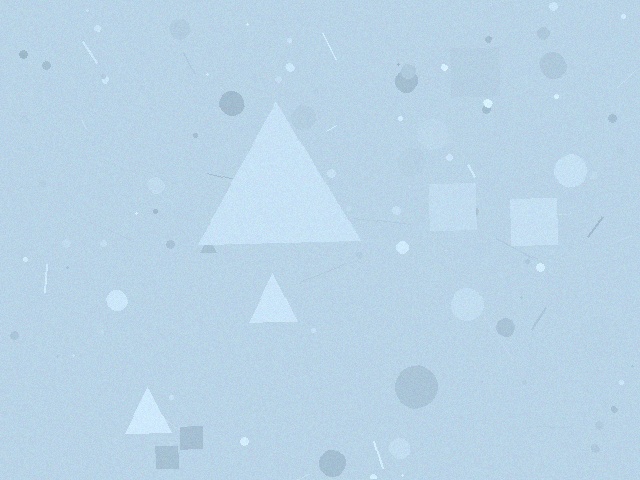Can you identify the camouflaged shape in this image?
The camouflaged shape is a triangle.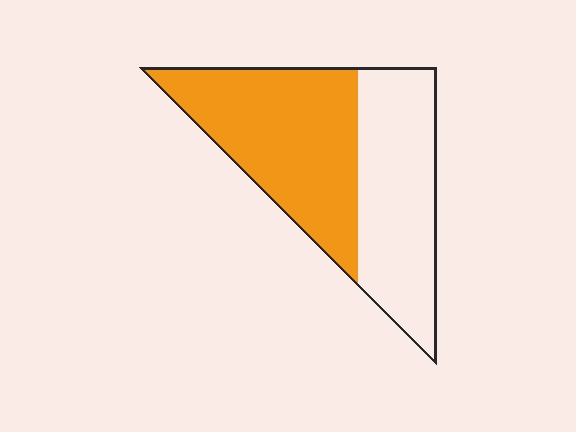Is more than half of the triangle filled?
Yes.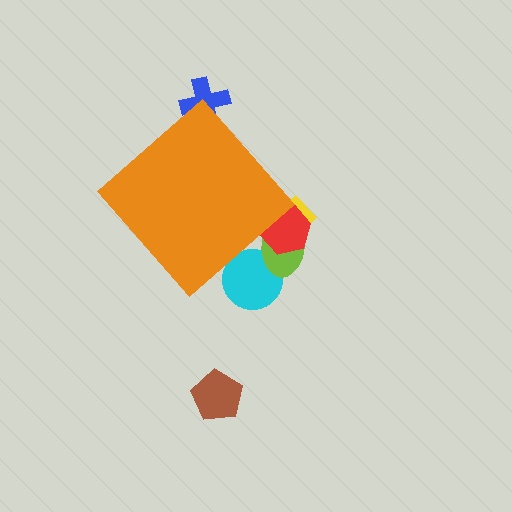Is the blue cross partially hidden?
Yes, the blue cross is partially hidden behind the orange diamond.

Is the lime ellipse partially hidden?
Yes, the lime ellipse is partially hidden behind the orange diamond.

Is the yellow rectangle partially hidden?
Yes, the yellow rectangle is partially hidden behind the orange diamond.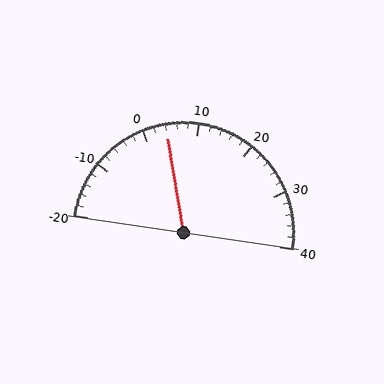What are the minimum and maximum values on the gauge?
The gauge ranges from -20 to 40.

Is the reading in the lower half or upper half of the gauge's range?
The reading is in the lower half of the range (-20 to 40).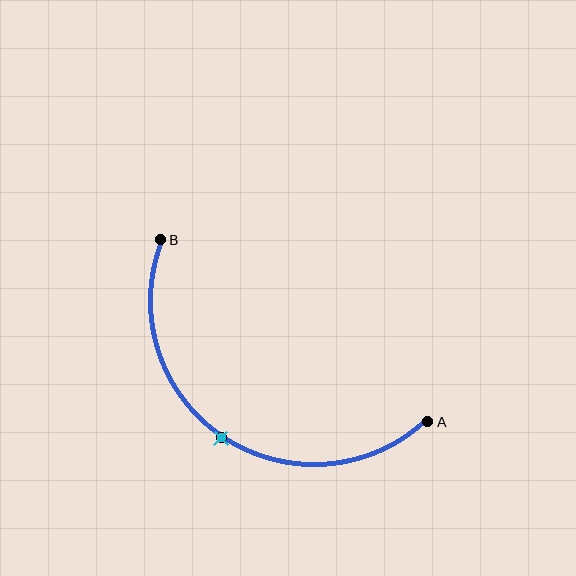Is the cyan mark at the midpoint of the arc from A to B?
Yes. The cyan mark lies on the arc at equal arc-length from both A and B — it is the arc midpoint.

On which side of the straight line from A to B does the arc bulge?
The arc bulges below and to the left of the straight line connecting A and B.